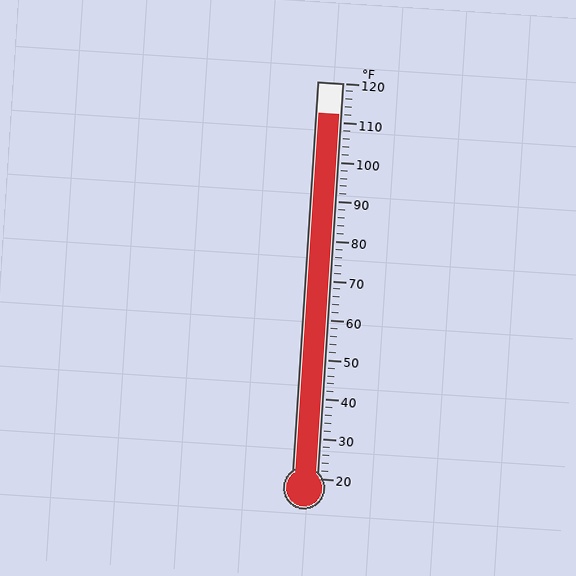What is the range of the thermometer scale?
The thermometer scale ranges from 20°F to 120°F.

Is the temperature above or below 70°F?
The temperature is above 70°F.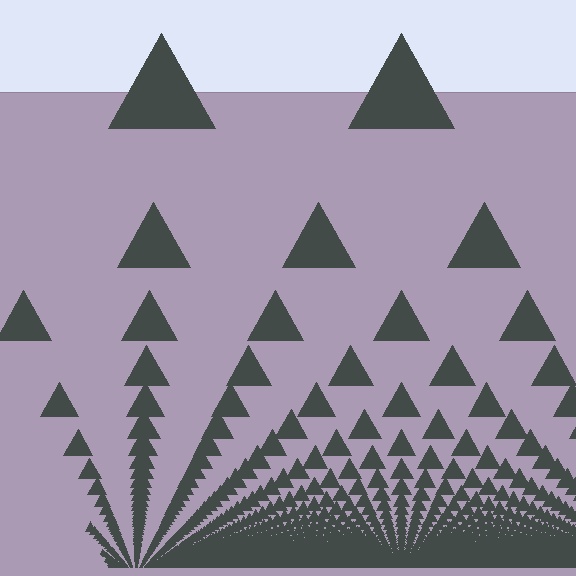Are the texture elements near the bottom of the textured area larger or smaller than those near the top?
Smaller. The gradient is inverted — elements near the bottom are smaller and denser.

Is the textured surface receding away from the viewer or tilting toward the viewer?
The surface appears to tilt toward the viewer. Texture elements get larger and sparser toward the top.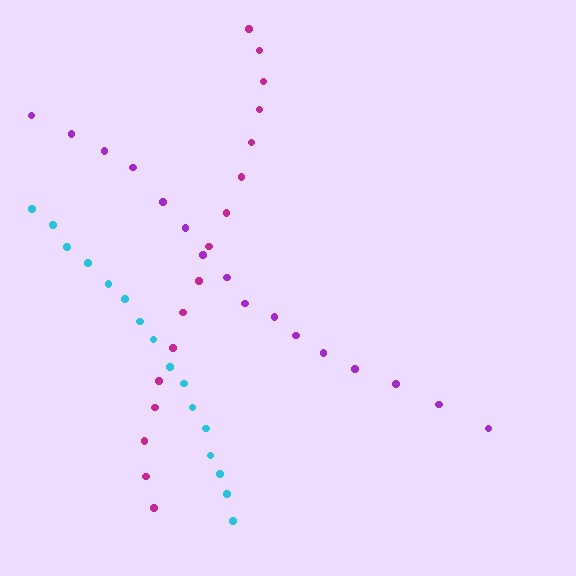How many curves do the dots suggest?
There are 3 distinct paths.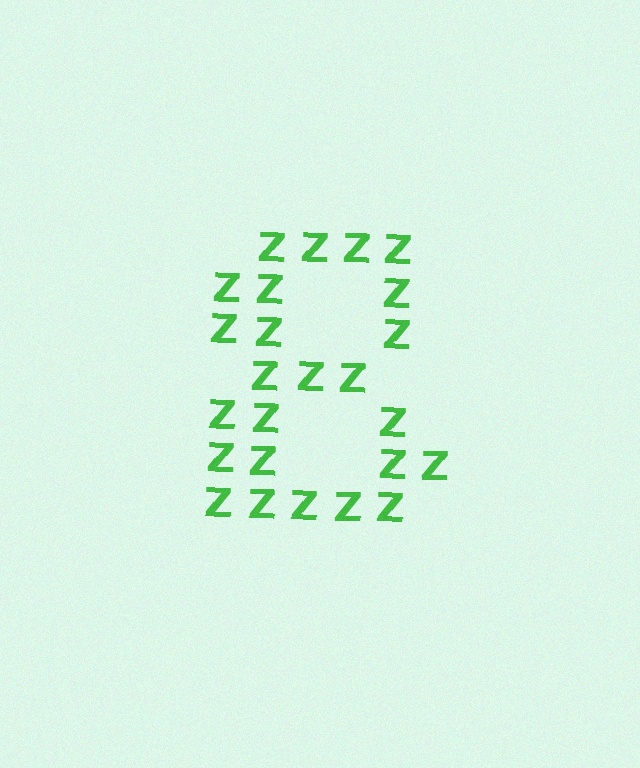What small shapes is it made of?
It is made of small letter Z's.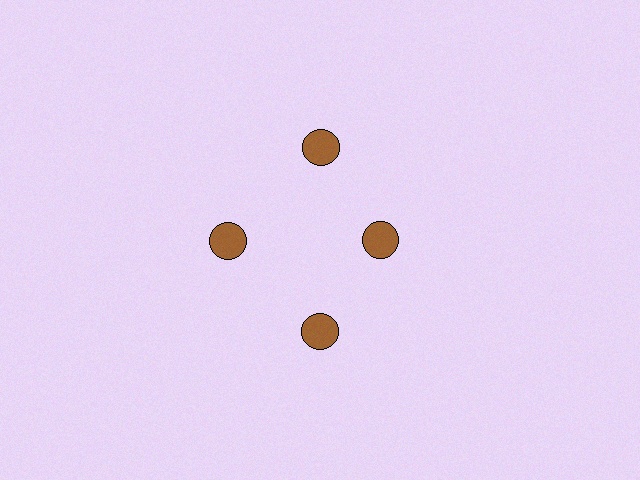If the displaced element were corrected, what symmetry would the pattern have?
It would have 4-fold rotational symmetry — the pattern would map onto itself every 90 degrees.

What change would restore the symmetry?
The symmetry would be restored by moving it outward, back onto the ring so that all 4 circles sit at equal angles and equal distance from the center.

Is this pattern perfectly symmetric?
No. The 4 brown circles are arranged in a ring, but one element near the 3 o'clock position is pulled inward toward the center, breaking the 4-fold rotational symmetry.